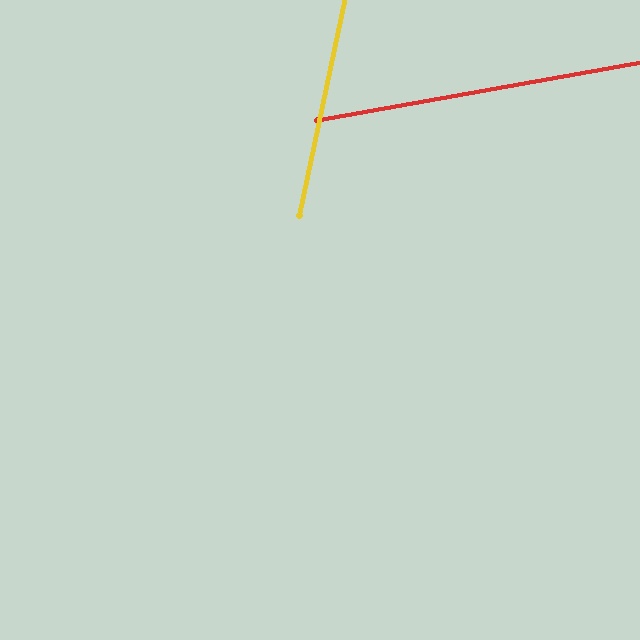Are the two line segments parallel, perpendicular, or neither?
Neither parallel nor perpendicular — they differ by about 68°.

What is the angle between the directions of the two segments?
Approximately 68 degrees.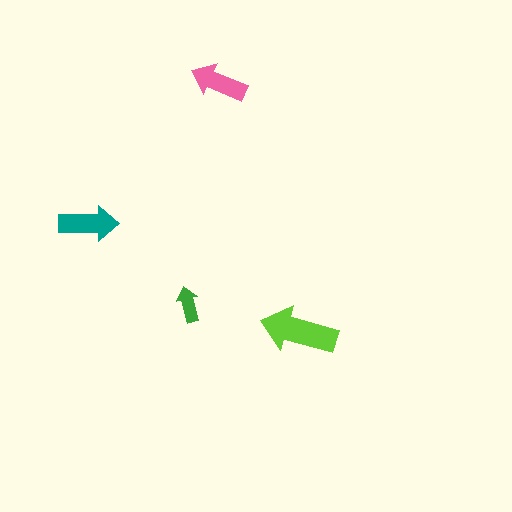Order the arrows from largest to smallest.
the lime one, the teal one, the pink one, the green one.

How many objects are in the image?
There are 4 objects in the image.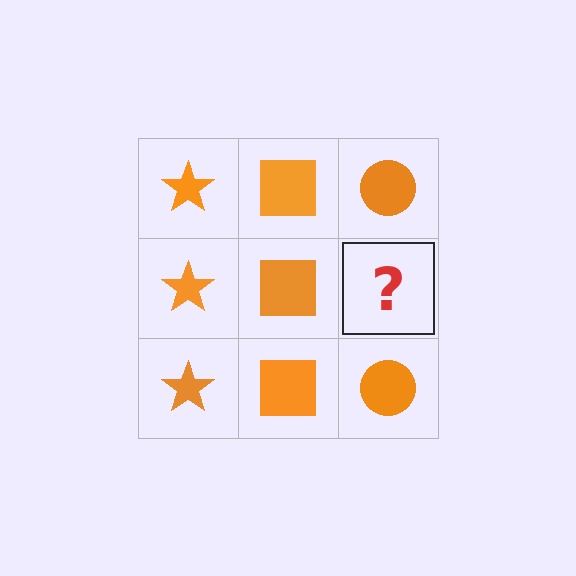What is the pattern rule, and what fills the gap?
The rule is that each column has a consistent shape. The gap should be filled with an orange circle.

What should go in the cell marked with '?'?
The missing cell should contain an orange circle.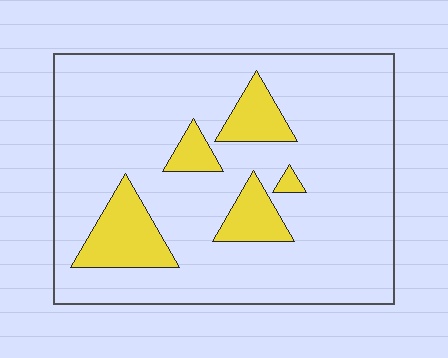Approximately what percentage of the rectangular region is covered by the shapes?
Approximately 15%.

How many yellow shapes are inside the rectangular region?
5.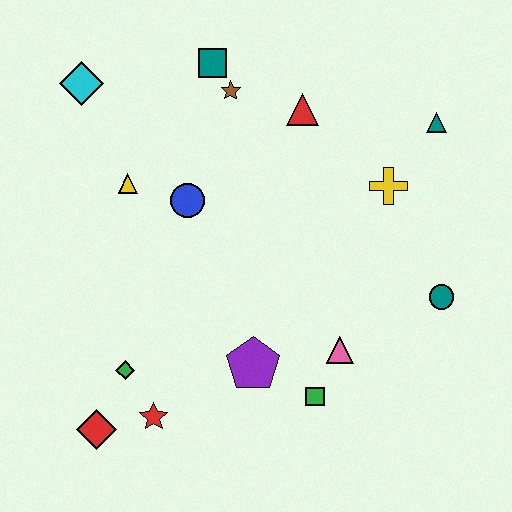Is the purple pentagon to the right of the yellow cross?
No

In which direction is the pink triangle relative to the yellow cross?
The pink triangle is below the yellow cross.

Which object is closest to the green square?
The pink triangle is closest to the green square.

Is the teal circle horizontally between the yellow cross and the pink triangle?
No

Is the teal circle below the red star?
No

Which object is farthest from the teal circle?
The cyan diamond is farthest from the teal circle.